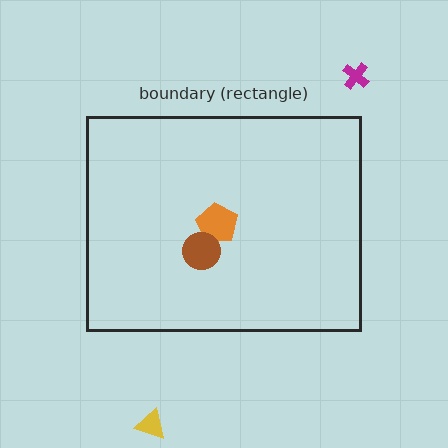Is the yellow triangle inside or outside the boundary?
Outside.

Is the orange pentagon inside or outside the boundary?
Inside.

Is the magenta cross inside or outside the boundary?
Outside.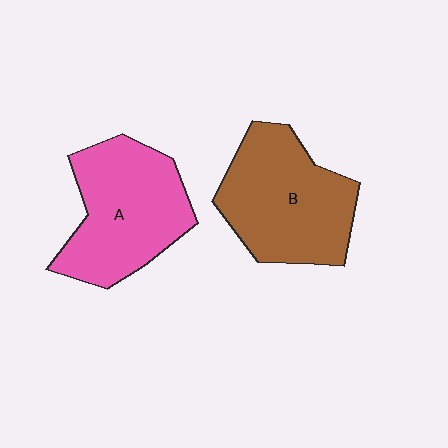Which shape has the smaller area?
Shape A (pink).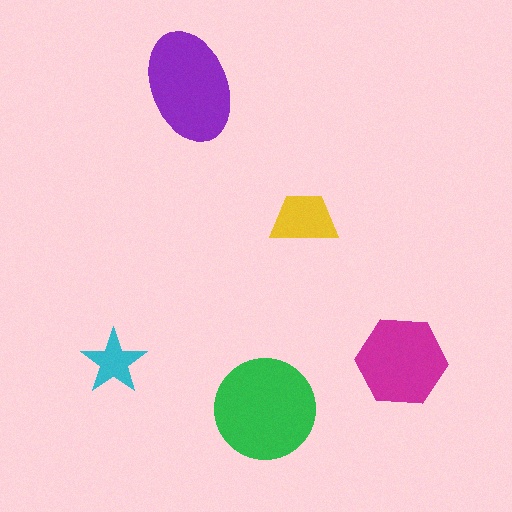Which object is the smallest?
The cyan star.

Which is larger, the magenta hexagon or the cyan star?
The magenta hexagon.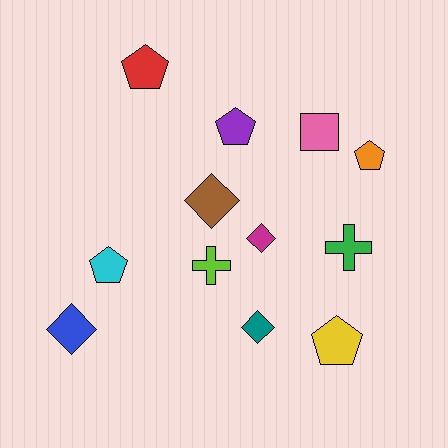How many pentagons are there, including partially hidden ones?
There are 5 pentagons.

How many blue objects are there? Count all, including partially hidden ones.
There is 1 blue object.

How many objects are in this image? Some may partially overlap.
There are 12 objects.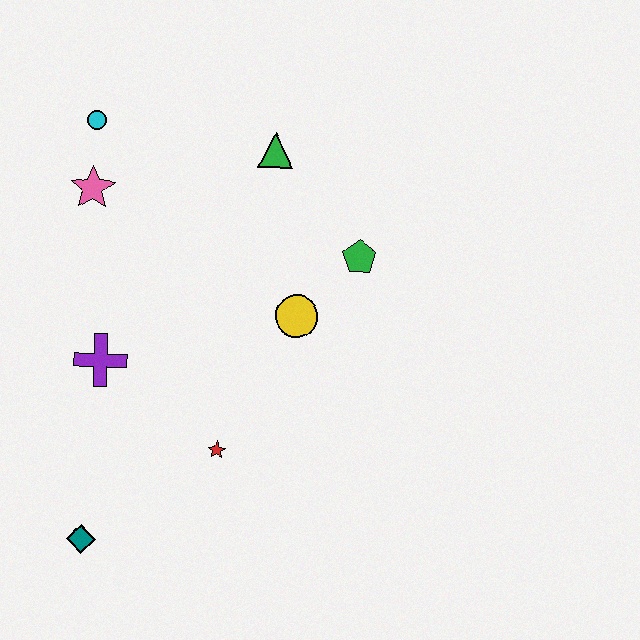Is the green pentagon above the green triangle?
No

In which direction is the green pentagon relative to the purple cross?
The green pentagon is to the right of the purple cross.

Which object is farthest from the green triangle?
The teal diamond is farthest from the green triangle.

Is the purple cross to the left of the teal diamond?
No